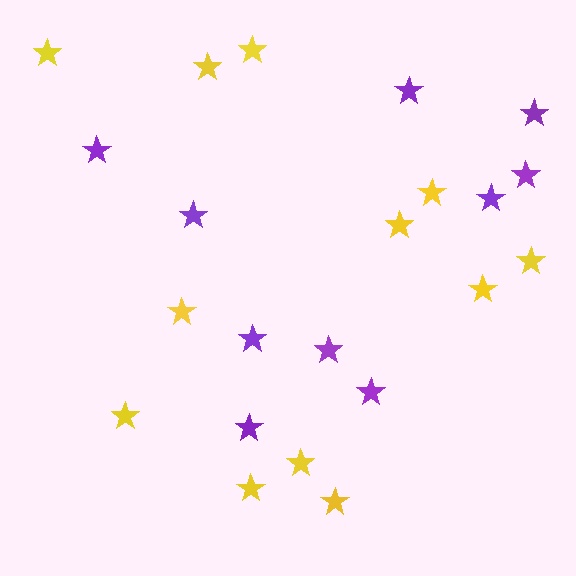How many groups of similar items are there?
There are 2 groups: one group of yellow stars (12) and one group of purple stars (10).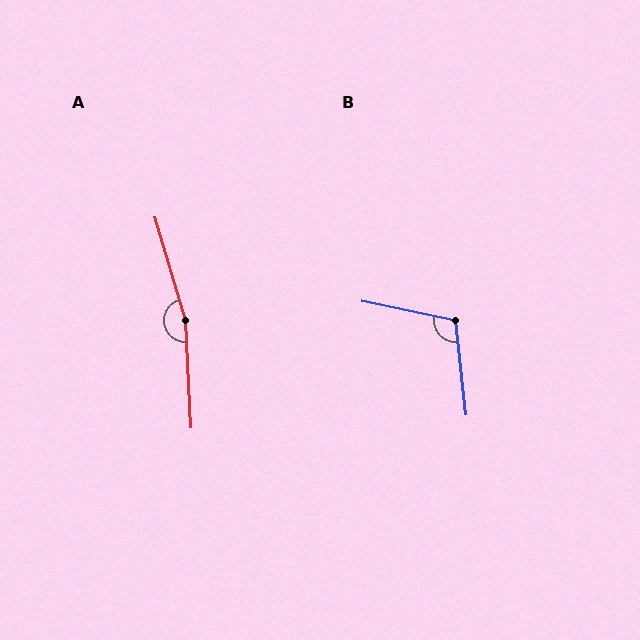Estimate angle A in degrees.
Approximately 167 degrees.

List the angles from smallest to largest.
B (108°), A (167°).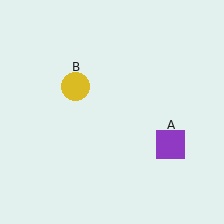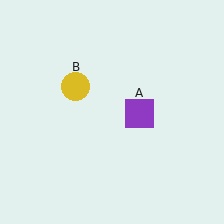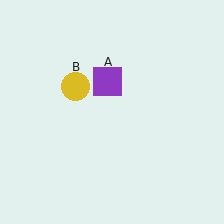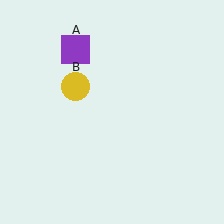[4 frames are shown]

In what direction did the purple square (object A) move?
The purple square (object A) moved up and to the left.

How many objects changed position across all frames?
1 object changed position: purple square (object A).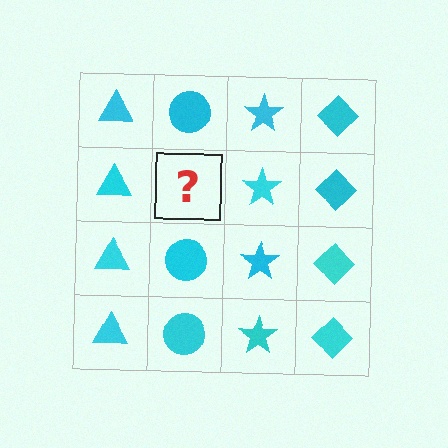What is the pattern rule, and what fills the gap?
The rule is that each column has a consistent shape. The gap should be filled with a cyan circle.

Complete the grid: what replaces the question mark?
The question mark should be replaced with a cyan circle.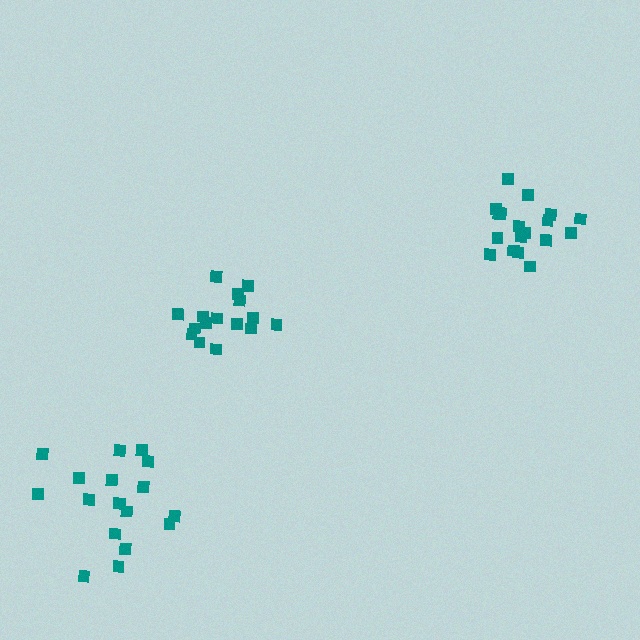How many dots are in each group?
Group 1: 16 dots, Group 2: 18 dots, Group 3: 18 dots (52 total).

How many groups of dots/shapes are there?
There are 3 groups.